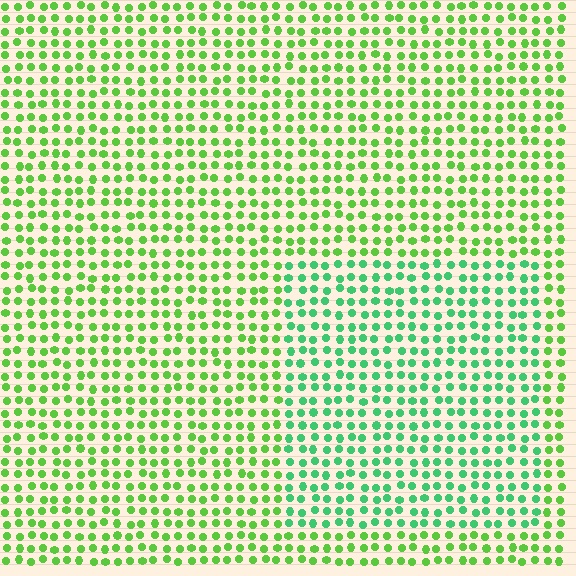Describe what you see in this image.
The image is filled with small lime elements in a uniform arrangement. A rectangle-shaped region is visible where the elements are tinted to a slightly different hue, forming a subtle color boundary.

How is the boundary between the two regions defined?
The boundary is defined purely by a slight shift in hue (about 34 degrees). Spacing, size, and orientation are identical on both sides.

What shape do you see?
I see a rectangle.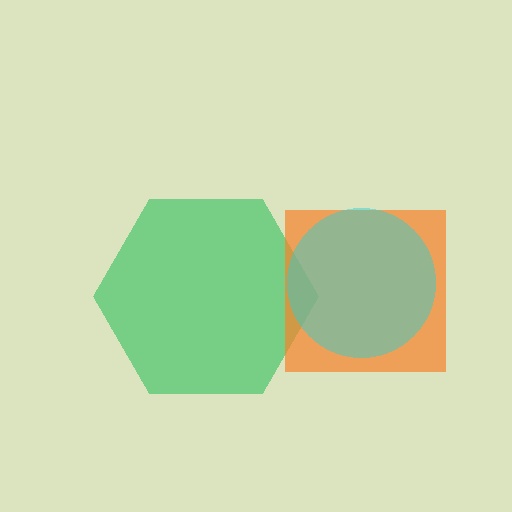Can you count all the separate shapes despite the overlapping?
Yes, there are 3 separate shapes.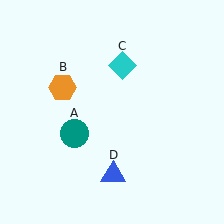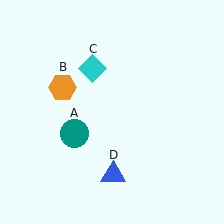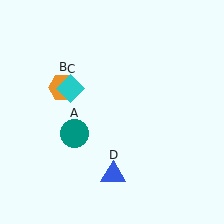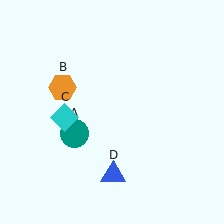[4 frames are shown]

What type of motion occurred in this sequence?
The cyan diamond (object C) rotated counterclockwise around the center of the scene.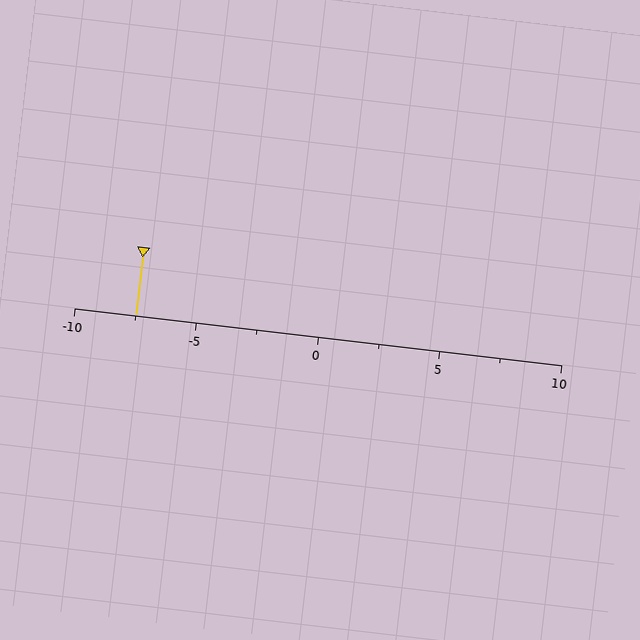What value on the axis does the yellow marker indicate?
The marker indicates approximately -7.5.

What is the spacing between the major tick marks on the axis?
The major ticks are spaced 5 apart.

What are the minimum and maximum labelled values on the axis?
The axis runs from -10 to 10.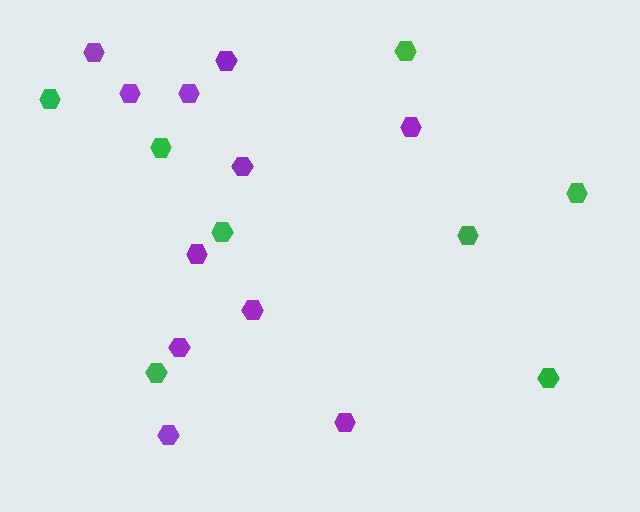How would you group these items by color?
There are 2 groups: one group of purple hexagons (11) and one group of green hexagons (8).